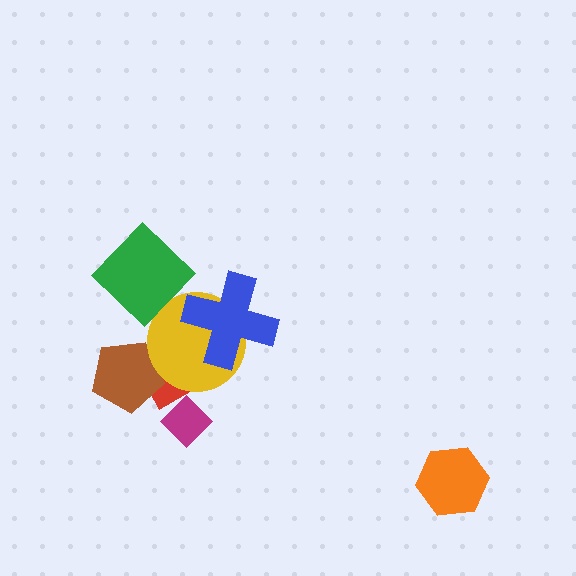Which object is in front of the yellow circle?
The blue cross is in front of the yellow circle.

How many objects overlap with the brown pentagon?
2 objects overlap with the brown pentagon.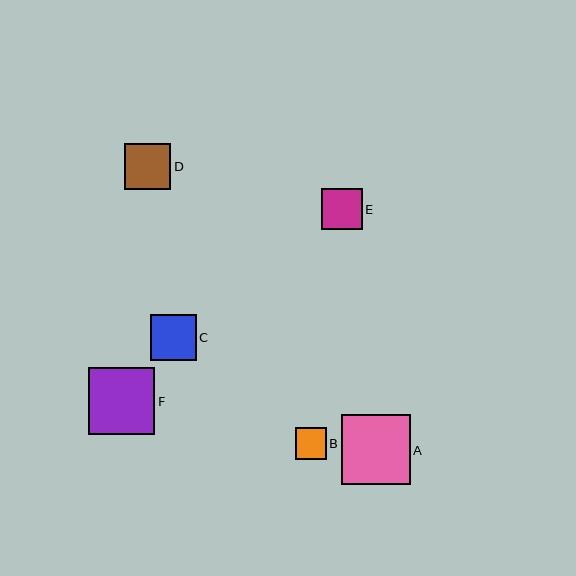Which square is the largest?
Square A is the largest with a size of approximately 69 pixels.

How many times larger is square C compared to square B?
Square C is approximately 1.5 times the size of square B.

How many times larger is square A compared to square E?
Square A is approximately 1.7 times the size of square E.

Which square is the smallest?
Square B is the smallest with a size of approximately 31 pixels.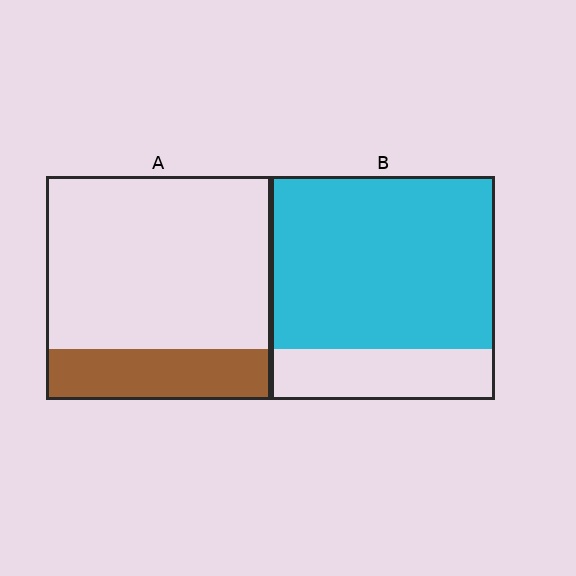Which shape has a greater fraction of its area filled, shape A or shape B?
Shape B.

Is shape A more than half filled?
No.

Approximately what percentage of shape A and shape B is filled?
A is approximately 25% and B is approximately 75%.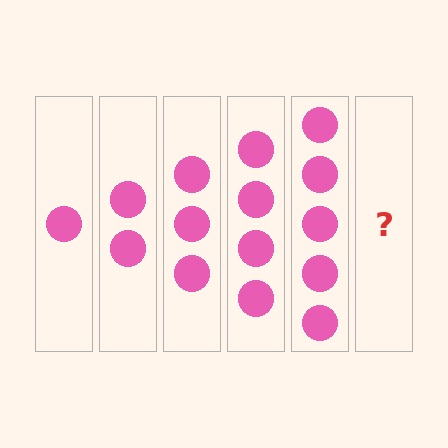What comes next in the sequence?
The next element should be 6 circles.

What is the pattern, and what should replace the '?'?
The pattern is that each step adds one more circle. The '?' should be 6 circles.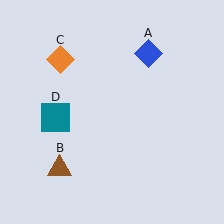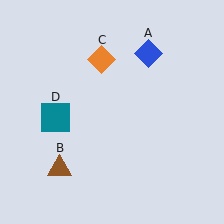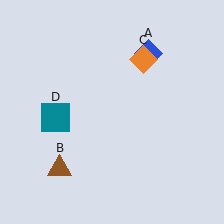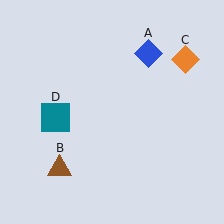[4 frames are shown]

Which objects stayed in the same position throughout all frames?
Blue diamond (object A) and brown triangle (object B) and teal square (object D) remained stationary.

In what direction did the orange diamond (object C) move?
The orange diamond (object C) moved right.